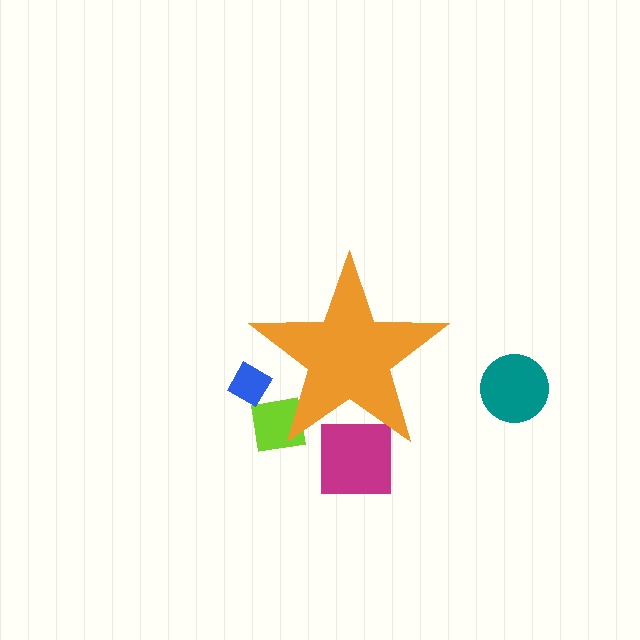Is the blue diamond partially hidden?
Yes, the blue diamond is partially hidden behind the orange star.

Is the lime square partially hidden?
Yes, the lime square is partially hidden behind the orange star.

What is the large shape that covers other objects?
An orange star.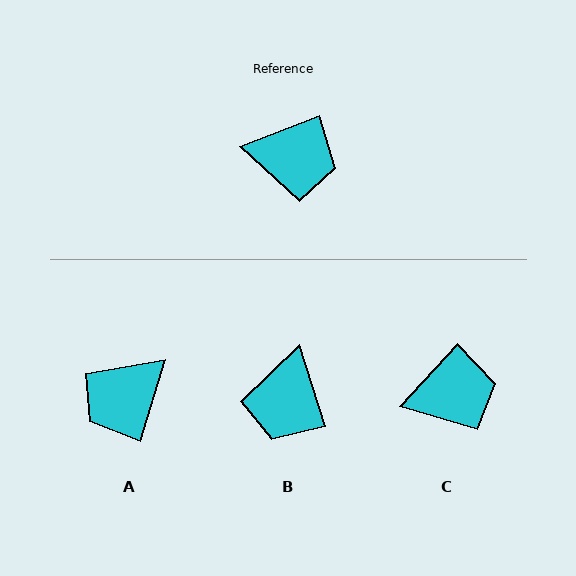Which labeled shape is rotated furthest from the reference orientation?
A, about 128 degrees away.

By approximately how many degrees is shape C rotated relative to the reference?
Approximately 26 degrees counter-clockwise.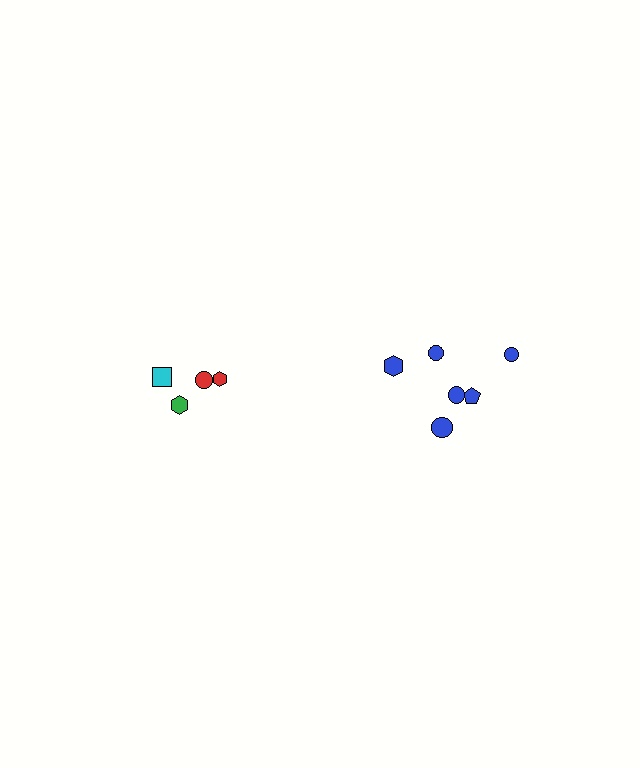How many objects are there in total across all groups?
There are 10 objects.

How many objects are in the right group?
There are 6 objects.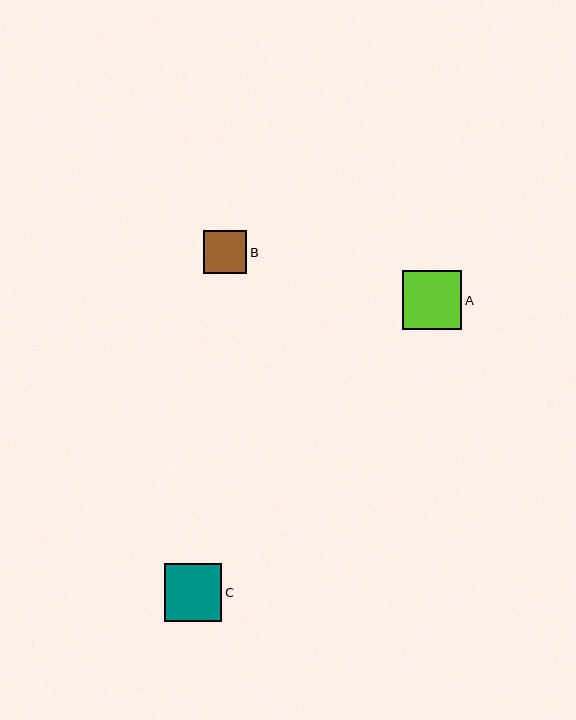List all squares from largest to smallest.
From largest to smallest: A, C, B.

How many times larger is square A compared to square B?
Square A is approximately 1.4 times the size of square B.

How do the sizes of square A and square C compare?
Square A and square C are approximately the same size.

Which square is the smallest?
Square B is the smallest with a size of approximately 44 pixels.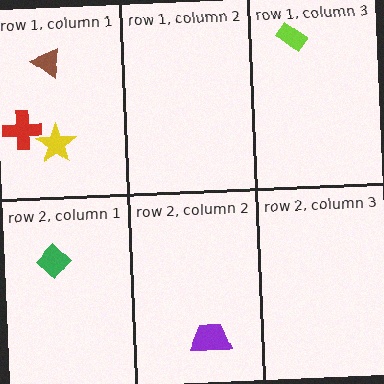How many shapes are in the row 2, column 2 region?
1.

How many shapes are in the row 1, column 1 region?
3.